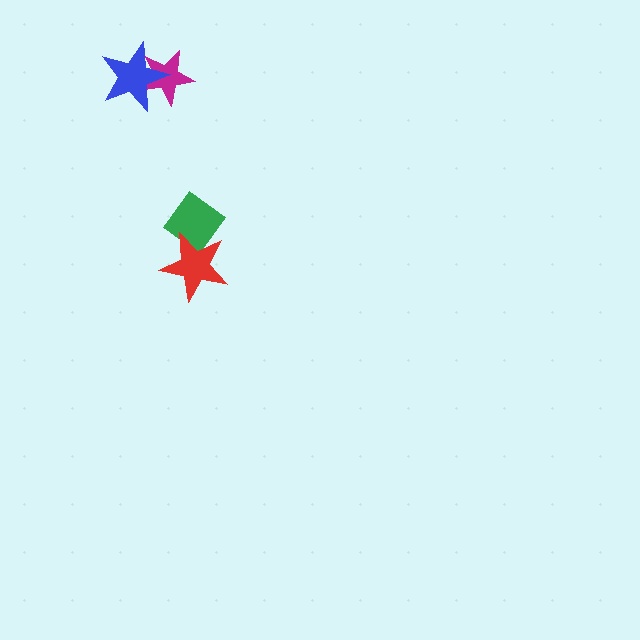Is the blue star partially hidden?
No, no other shape covers it.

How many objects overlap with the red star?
1 object overlaps with the red star.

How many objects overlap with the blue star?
1 object overlaps with the blue star.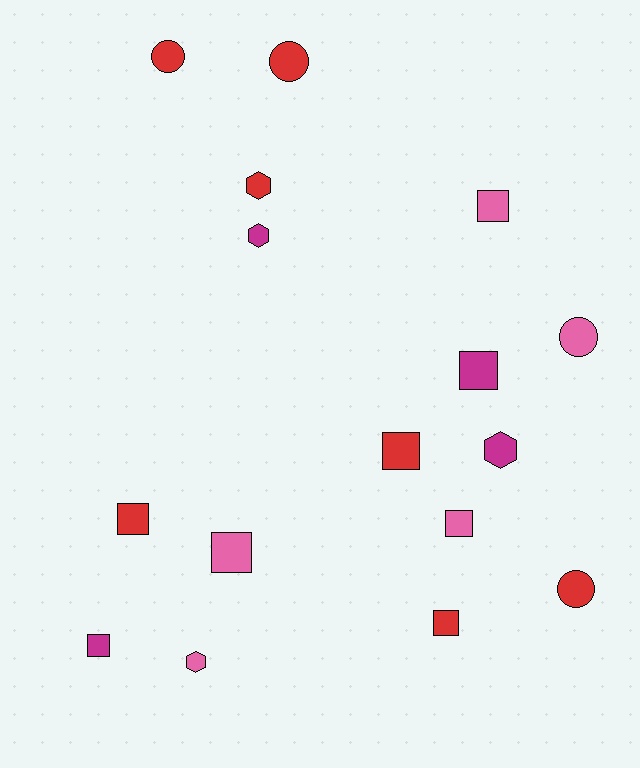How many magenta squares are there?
There are 2 magenta squares.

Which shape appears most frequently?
Square, with 8 objects.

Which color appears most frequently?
Red, with 7 objects.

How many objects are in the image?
There are 16 objects.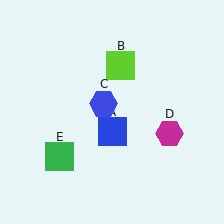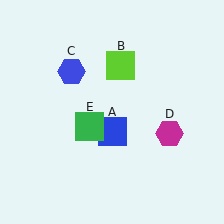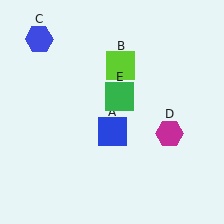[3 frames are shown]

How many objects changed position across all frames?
2 objects changed position: blue hexagon (object C), green square (object E).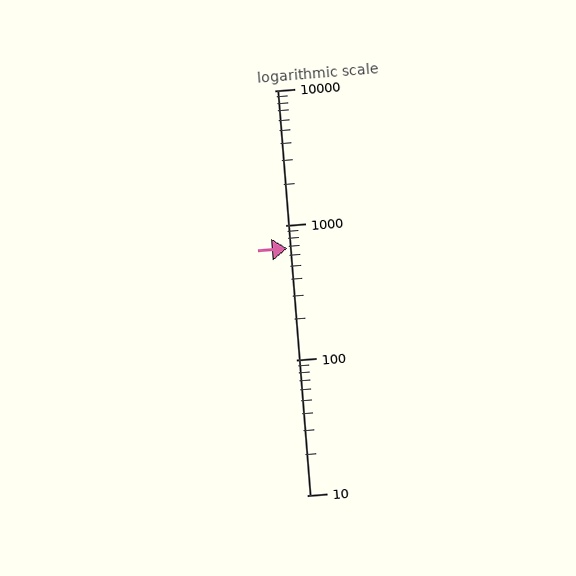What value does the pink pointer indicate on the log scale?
The pointer indicates approximately 670.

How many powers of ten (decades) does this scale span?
The scale spans 3 decades, from 10 to 10000.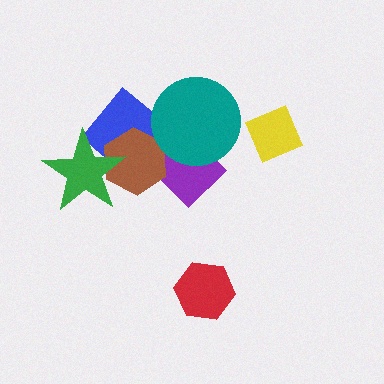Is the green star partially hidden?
No, no other shape covers it.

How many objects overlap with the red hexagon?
0 objects overlap with the red hexagon.